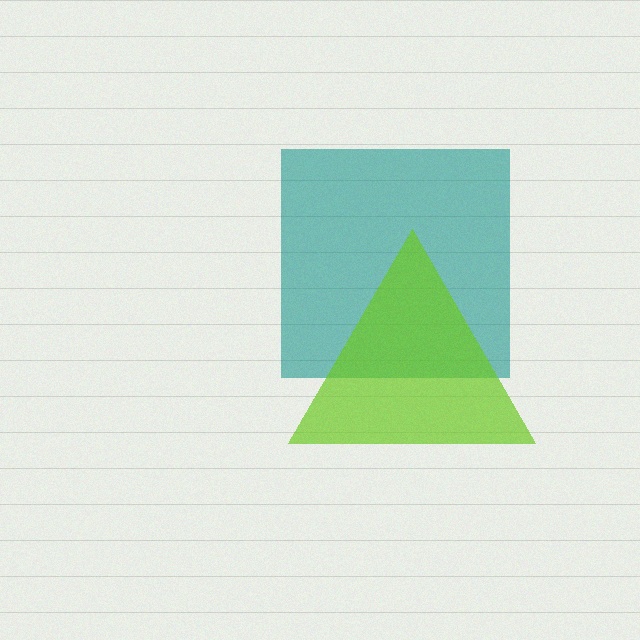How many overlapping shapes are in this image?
There are 2 overlapping shapes in the image.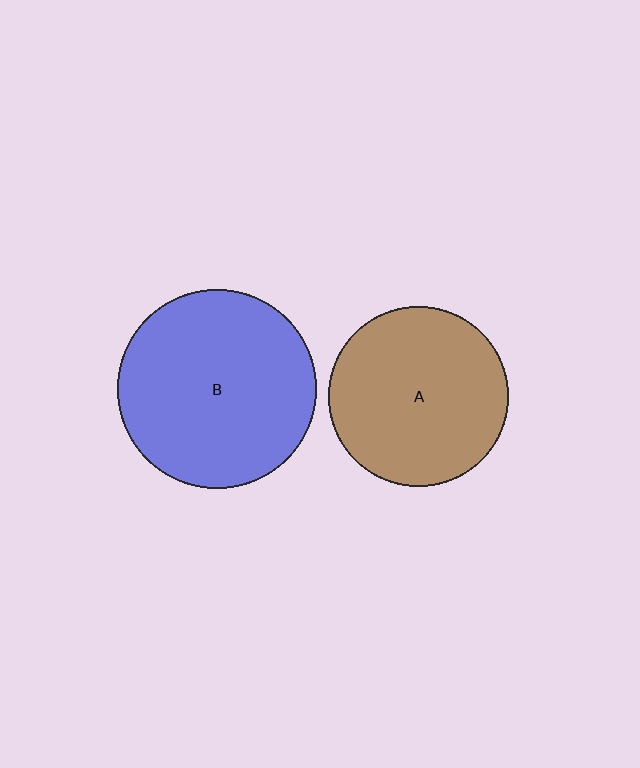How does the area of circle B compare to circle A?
Approximately 1.2 times.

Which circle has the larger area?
Circle B (blue).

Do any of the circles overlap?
No, none of the circles overlap.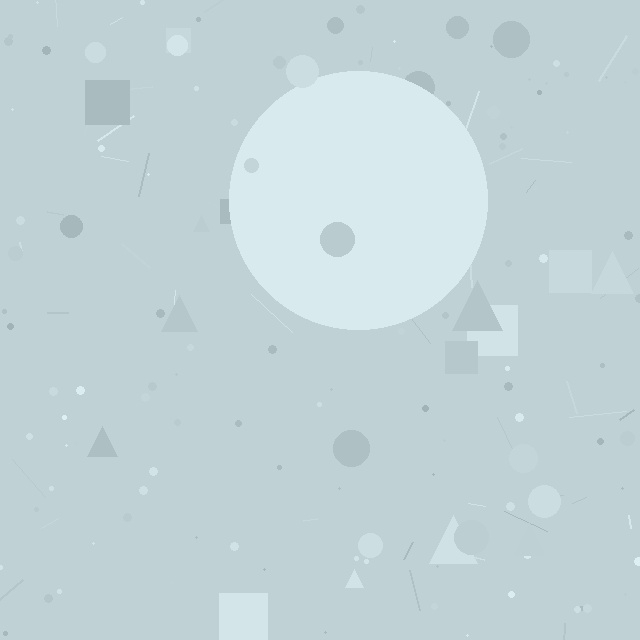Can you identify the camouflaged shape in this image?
The camouflaged shape is a circle.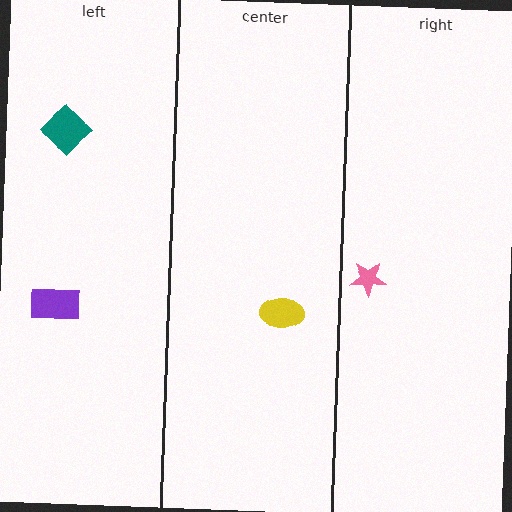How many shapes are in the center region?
1.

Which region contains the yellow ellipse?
The center region.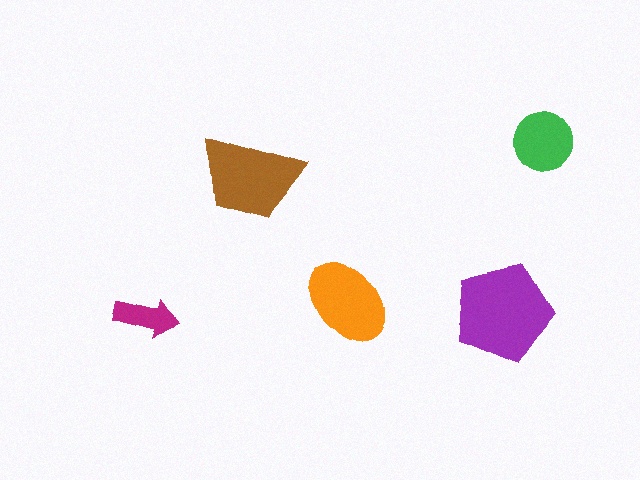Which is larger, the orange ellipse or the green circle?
The orange ellipse.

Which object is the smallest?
The magenta arrow.